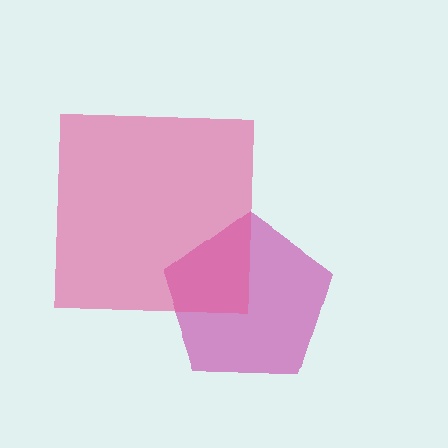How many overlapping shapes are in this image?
There are 2 overlapping shapes in the image.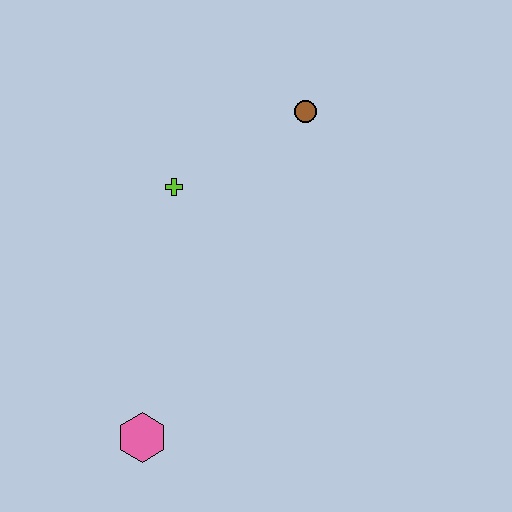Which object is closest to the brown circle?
The lime cross is closest to the brown circle.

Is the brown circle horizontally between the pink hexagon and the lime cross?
No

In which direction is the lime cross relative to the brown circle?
The lime cross is to the left of the brown circle.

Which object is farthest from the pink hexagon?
The brown circle is farthest from the pink hexagon.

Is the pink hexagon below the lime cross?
Yes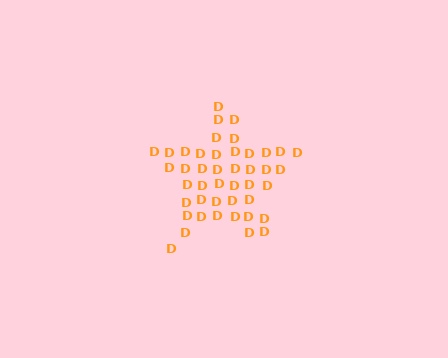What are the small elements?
The small elements are letter D's.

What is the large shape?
The large shape is a star.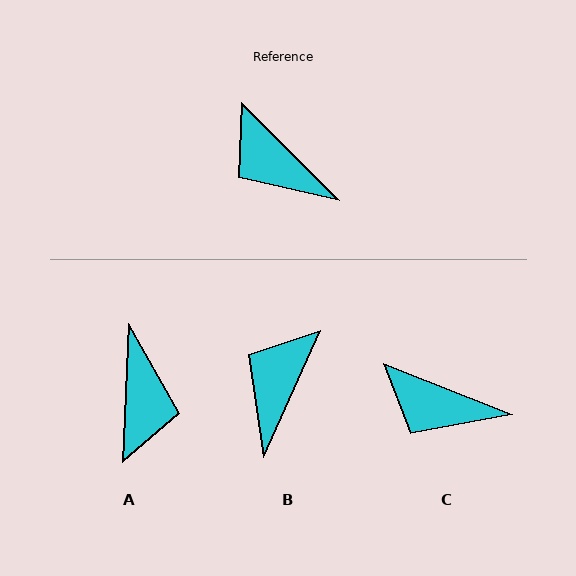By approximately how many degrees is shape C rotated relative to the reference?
Approximately 24 degrees counter-clockwise.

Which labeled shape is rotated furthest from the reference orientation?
A, about 133 degrees away.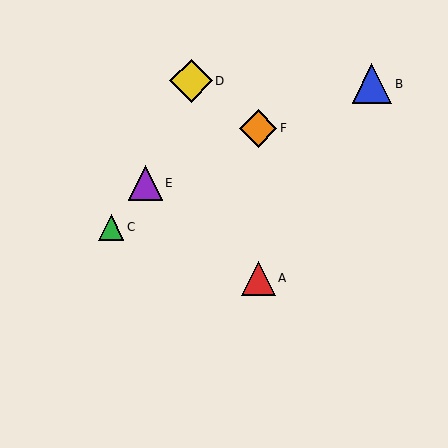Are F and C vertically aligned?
No, F is at x≈258 and C is at x≈111.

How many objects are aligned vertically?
2 objects (A, F) are aligned vertically.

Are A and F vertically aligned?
Yes, both are at x≈258.